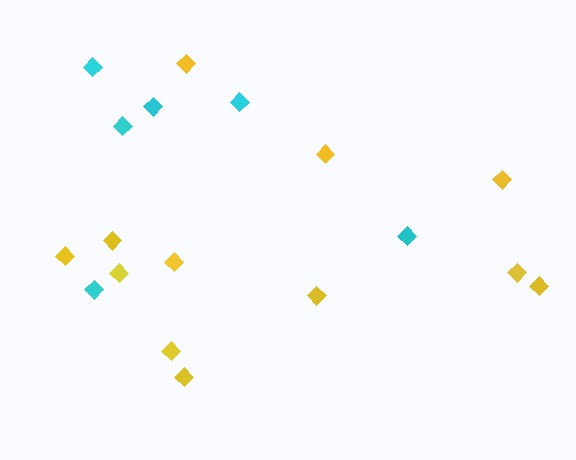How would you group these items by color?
There are 2 groups: one group of yellow diamonds (12) and one group of cyan diamonds (6).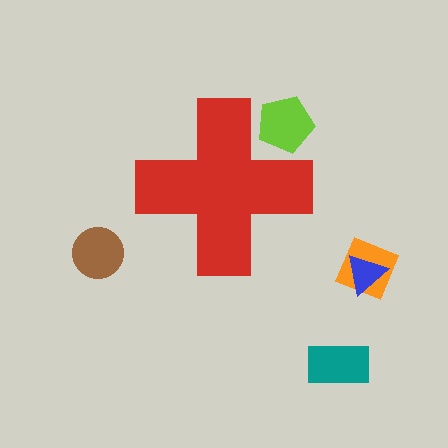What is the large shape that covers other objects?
A red cross.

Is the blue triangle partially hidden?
No, the blue triangle is fully visible.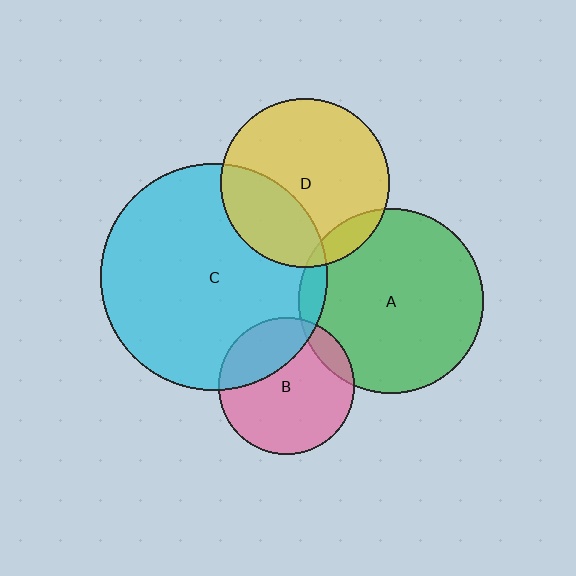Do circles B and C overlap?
Yes.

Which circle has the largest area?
Circle C (cyan).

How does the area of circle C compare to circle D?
Approximately 1.8 times.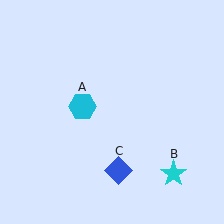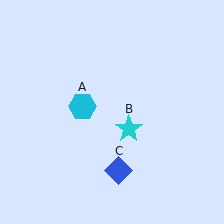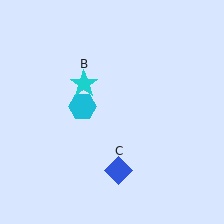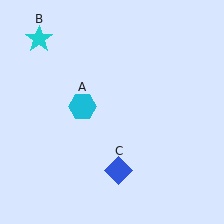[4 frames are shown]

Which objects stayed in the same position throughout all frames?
Cyan hexagon (object A) and blue diamond (object C) remained stationary.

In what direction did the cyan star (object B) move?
The cyan star (object B) moved up and to the left.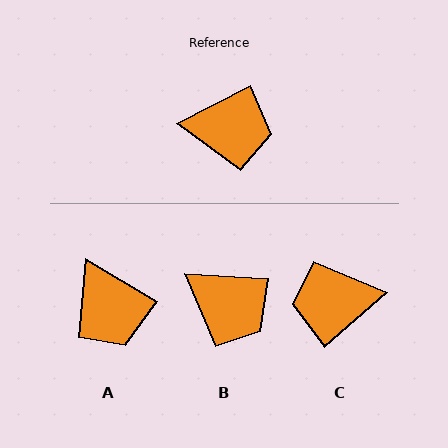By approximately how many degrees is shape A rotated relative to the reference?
Approximately 58 degrees clockwise.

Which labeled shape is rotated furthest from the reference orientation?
C, about 166 degrees away.